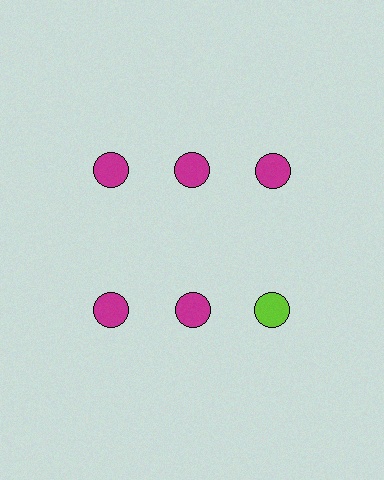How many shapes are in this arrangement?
There are 6 shapes arranged in a grid pattern.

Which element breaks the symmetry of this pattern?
The lime circle in the second row, center column breaks the symmetry. All other shapes are magenta circles.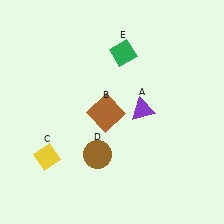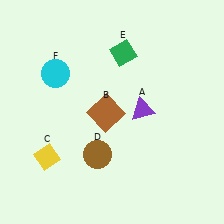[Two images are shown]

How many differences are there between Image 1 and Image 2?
There is 1 difference between the two images.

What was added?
A cyan circle (F) was added in Image 2.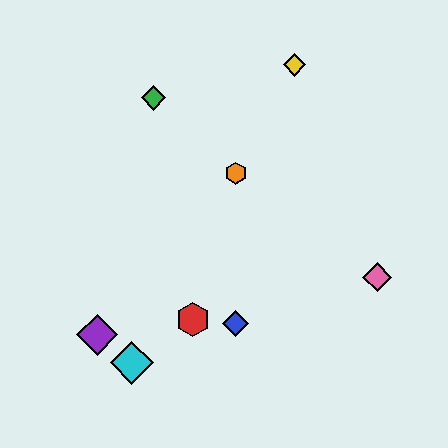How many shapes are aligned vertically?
2 shapes (the blue diamond, the orange hexagon) are aligned vertically.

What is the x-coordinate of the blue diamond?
The blue diamond is at x≈236.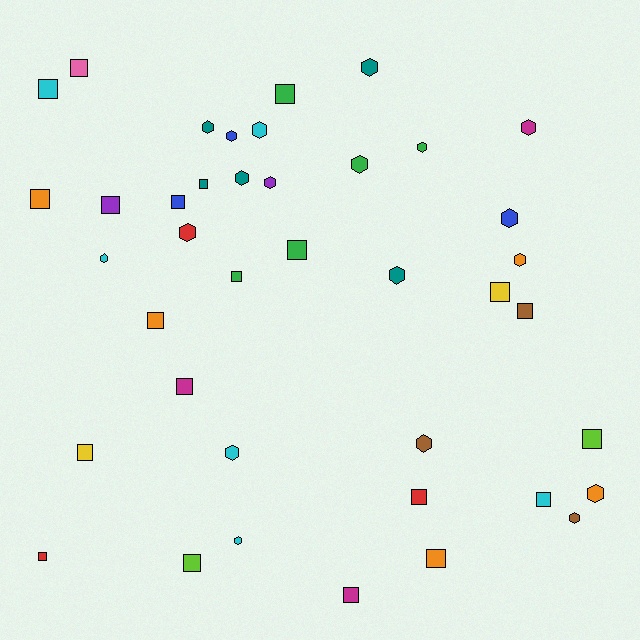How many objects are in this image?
There are 40 objects.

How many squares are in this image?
There are 21 squares.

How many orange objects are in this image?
There are 5 orange objects.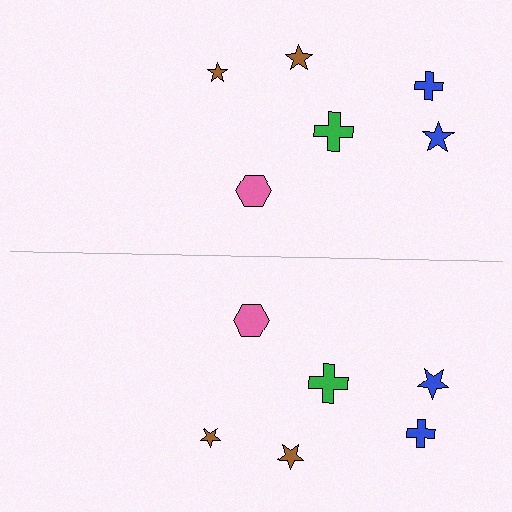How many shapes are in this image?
There are 12 shapes in this image.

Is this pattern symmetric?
Yes, this pattern has bilateral (reflection) symmetry.